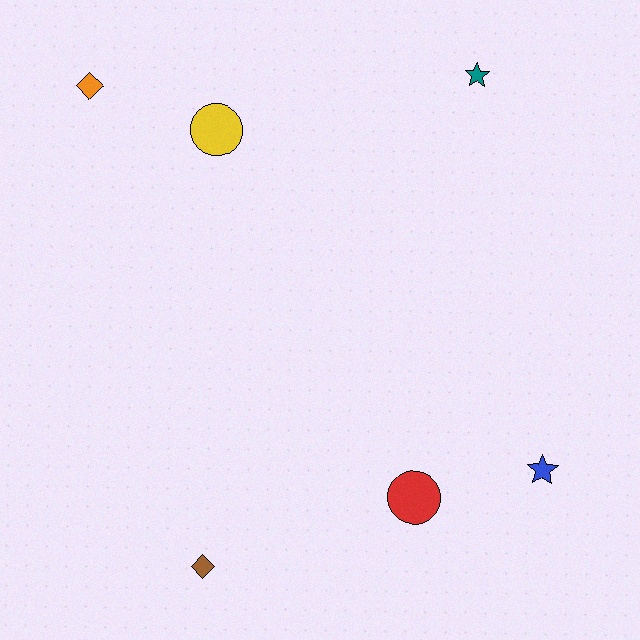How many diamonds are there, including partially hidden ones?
There are 2 diamonds.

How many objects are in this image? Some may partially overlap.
There are 6 objects.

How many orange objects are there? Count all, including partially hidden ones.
There is 1 orange object.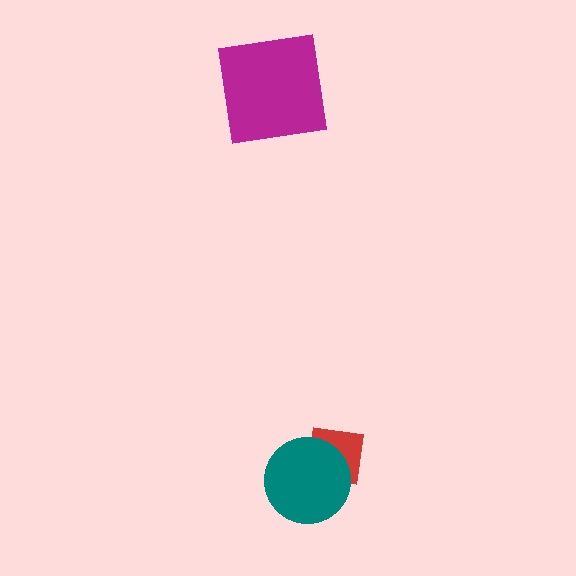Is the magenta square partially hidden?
No, no other shape covers it.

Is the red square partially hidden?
Yes, it is partially covered by another shape.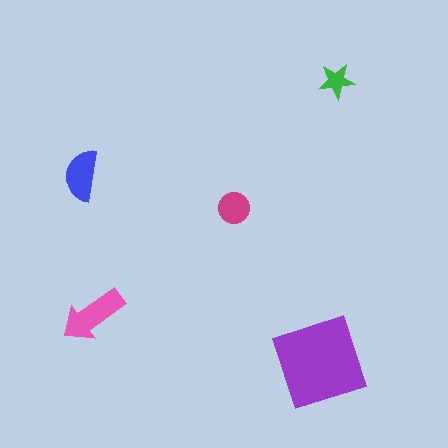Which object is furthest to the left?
The blue semicircle is leftmost.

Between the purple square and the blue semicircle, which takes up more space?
The purple square.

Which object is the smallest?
The green star.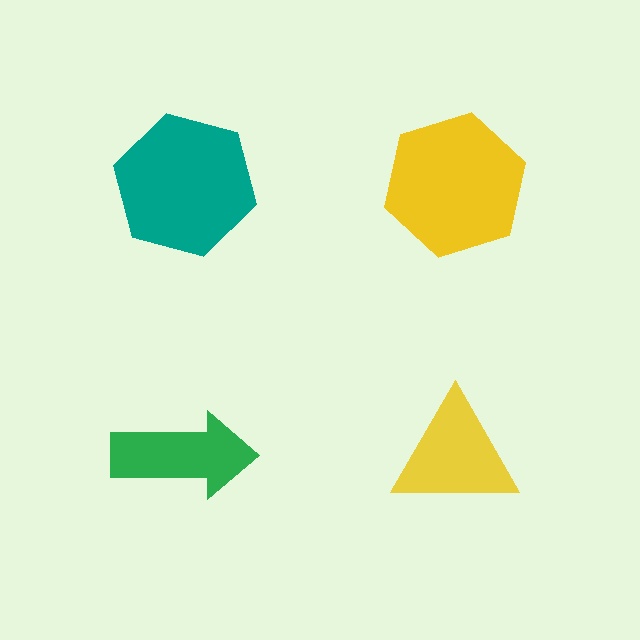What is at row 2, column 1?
A green arrow.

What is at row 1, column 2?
A yellow hexagon.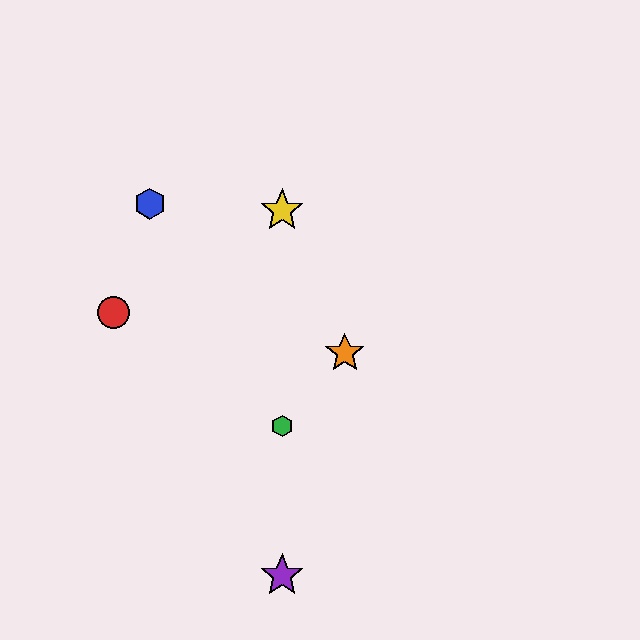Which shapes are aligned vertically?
The green hexagon, the yellow star, the purple star are aligned vertically.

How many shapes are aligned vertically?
3 shapes (the green hexagon, the yellow star, the purple star) are aligned vertically.